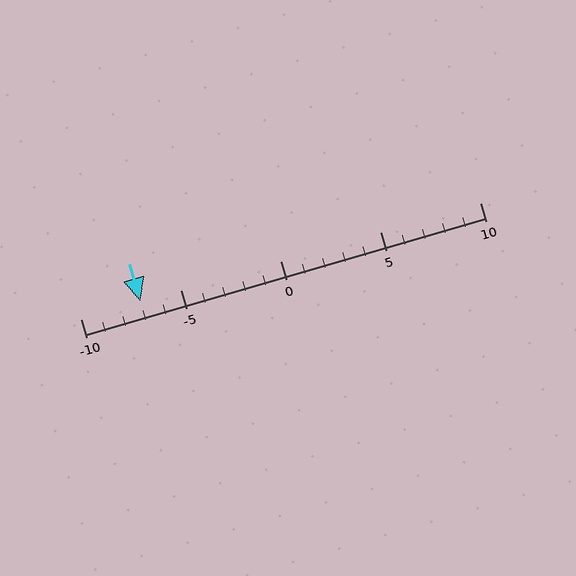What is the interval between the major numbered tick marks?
The major tick marks are spaced 5 units apart.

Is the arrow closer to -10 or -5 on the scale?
The arrow is closer to -5.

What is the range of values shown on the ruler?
The ruler shows values from -10 to 10.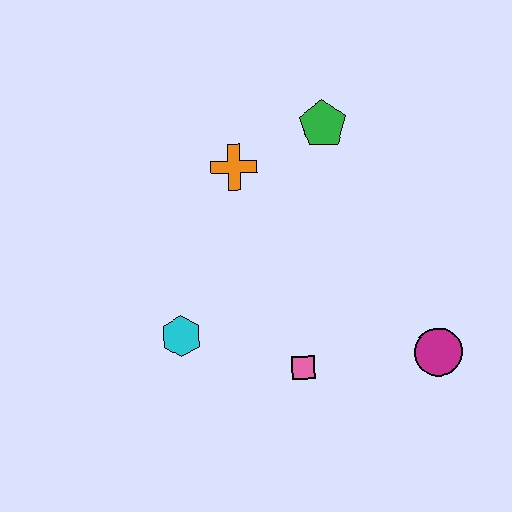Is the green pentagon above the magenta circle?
Yes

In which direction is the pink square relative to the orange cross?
The pink square is below the orange cross.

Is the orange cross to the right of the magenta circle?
No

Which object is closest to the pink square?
The cyan hexagon is closest to the pink square.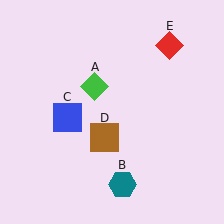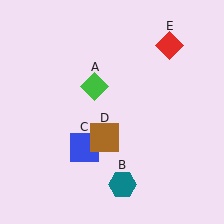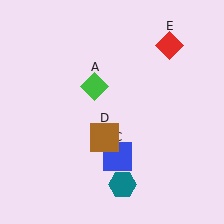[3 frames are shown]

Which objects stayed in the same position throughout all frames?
Green diamond (object A) and teal hexagon (object B) and brown square (object D) and red diamond (object E) remained stationary.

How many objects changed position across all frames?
1 object changed position: blue square (object C).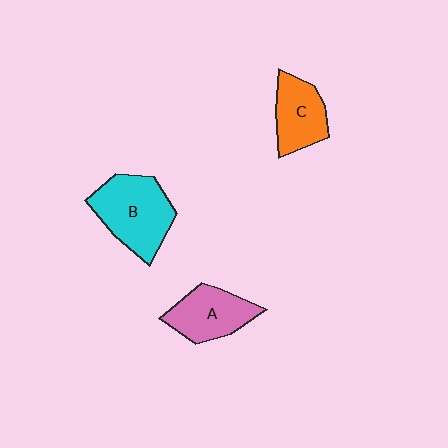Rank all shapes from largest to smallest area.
From largest to smallest: B (cyan), A (pink), C (orange).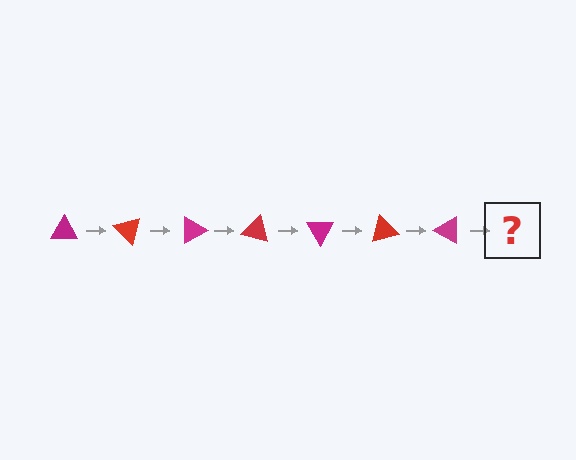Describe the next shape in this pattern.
It should be a red triangle, rotated 315 degrees from the start.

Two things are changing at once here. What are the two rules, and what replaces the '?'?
The two rules are that it rotates 45 degrees each step and the color cycles through magenta and red. The '?' should be a red triangle, rotated 315 degrees from the start.